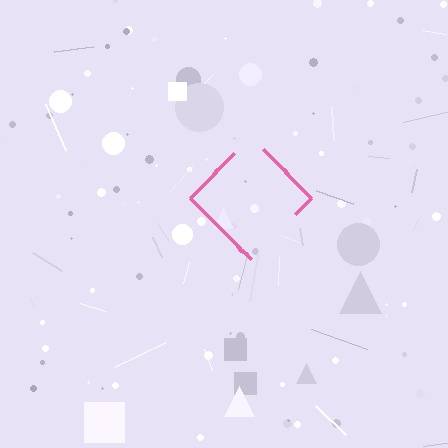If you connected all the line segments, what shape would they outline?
They would outline a diamond.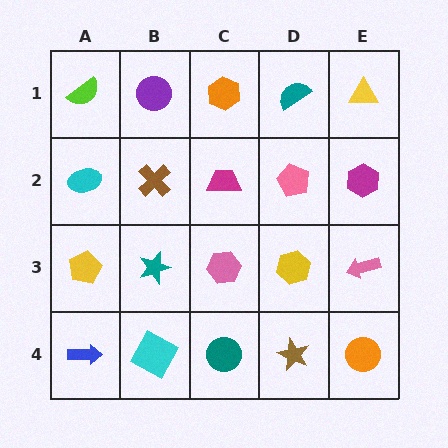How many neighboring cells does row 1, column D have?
3.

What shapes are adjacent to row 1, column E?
A magenta hexagon (row 2, column E), a teal semicircle (row 1, column D).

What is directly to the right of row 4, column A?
A cyan square.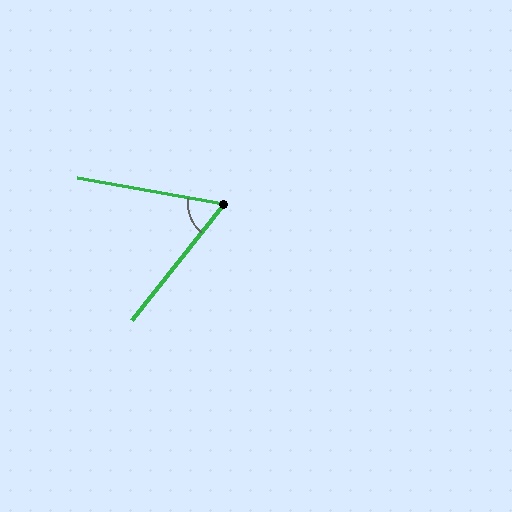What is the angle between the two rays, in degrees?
Approximately 62 degrees.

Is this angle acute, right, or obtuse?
It is acute.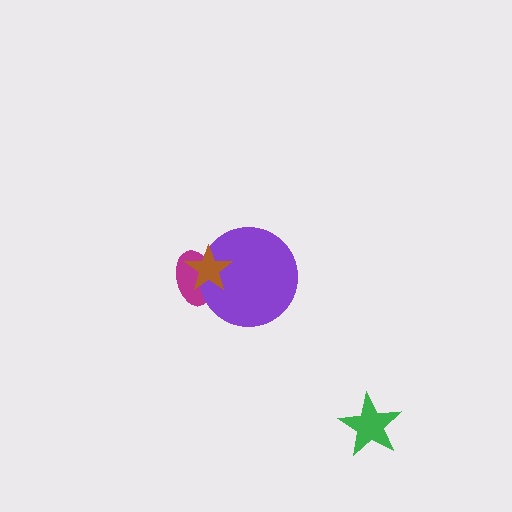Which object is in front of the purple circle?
The brown star is in front of the purple circle.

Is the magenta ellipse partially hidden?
Yes, it is partially covered by another shape.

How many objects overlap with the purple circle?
2 objects overlap with the purple circle.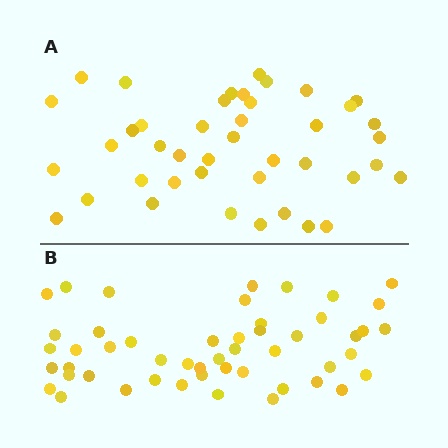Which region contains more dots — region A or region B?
Region B (the bottom region) has more dots.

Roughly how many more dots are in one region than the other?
Region B has roughly 8 or so more dots than region A.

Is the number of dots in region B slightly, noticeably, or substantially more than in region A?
Region B has only slightly more — the two regions are fairly close. The ratio is roughly 1.2 to 1.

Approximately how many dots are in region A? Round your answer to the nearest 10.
About 40 dots. (The exact count is 42, which rounds to 40.)